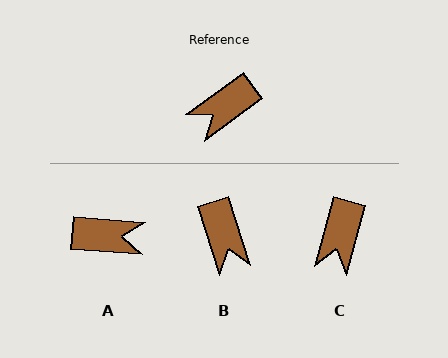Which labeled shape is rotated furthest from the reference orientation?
A, about 140 degrees away.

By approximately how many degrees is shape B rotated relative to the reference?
Approximately 72 degrees counter-clockwise.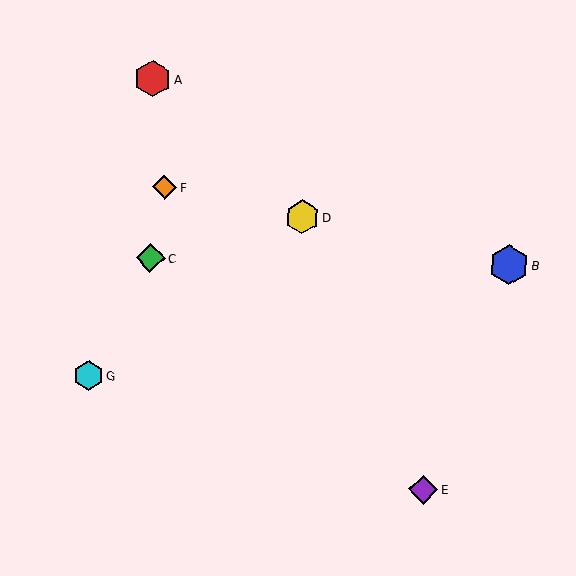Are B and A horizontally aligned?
No, B is at y≈265 and A is at y≈79.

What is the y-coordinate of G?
Object G is at y≈376.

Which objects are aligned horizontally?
Objects B, C are aligned horizontally.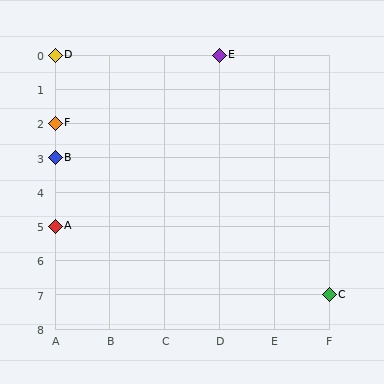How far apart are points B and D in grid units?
Points B and D are 3 rows apart.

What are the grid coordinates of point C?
Point C is at grid coordinates (F, 7).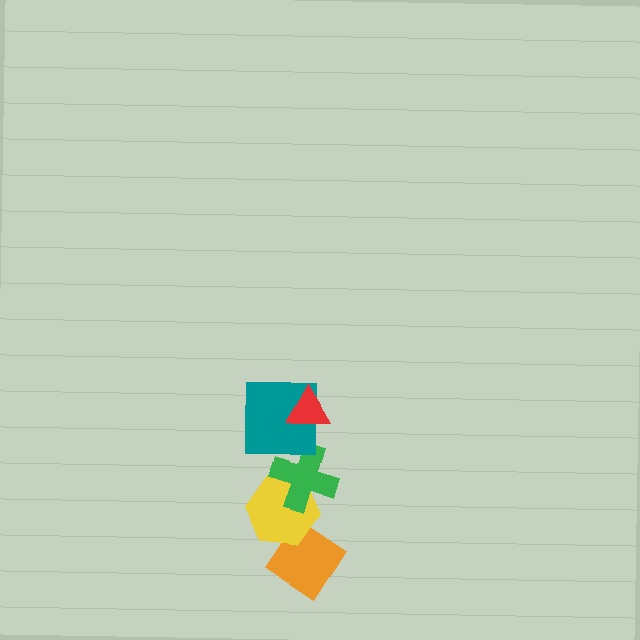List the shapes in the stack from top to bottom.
From top to bottom: the red triangle, the teal square, the green cross, the yellow hexagon, the orange diamond.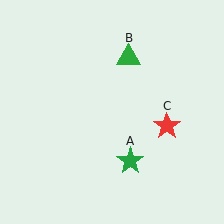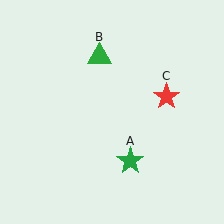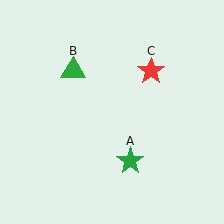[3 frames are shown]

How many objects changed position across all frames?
2 objects changed position: green triangle (object B), red star (object C).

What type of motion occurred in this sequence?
The green triangle (object B), red star (object C) rotated counterclockwise around the center of the scene.